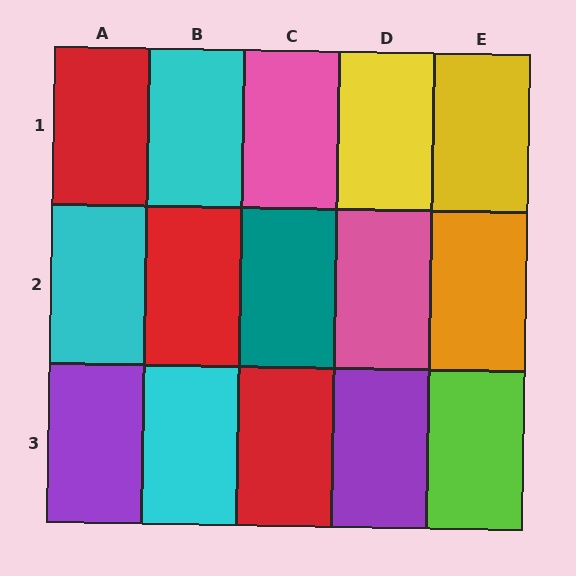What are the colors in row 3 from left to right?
Purple, cyan, red, purple, lime.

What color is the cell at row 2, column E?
Orange.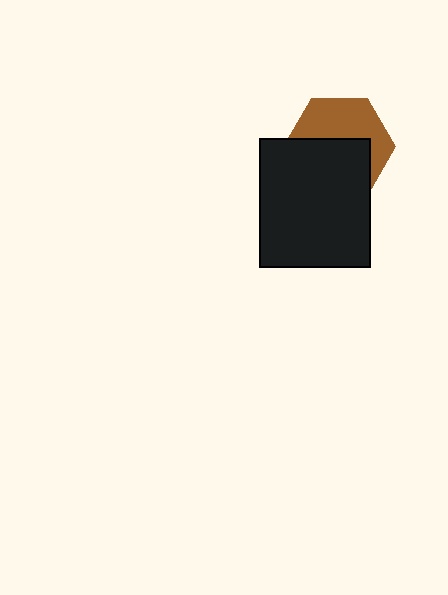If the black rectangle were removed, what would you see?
You would see the complete brown hexagon.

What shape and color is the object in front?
The object in front is a black rectangle.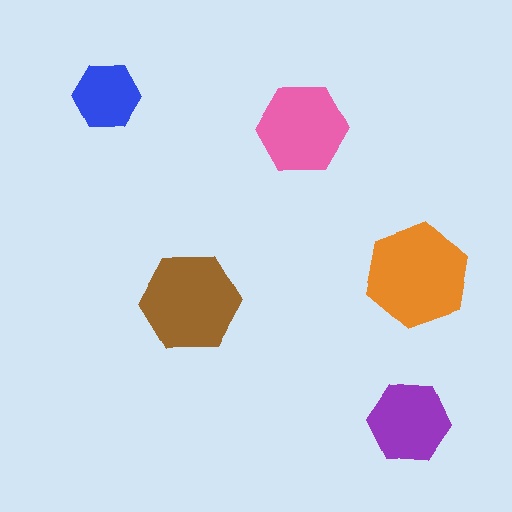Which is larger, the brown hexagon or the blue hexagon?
The brown one.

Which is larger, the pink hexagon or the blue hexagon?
The pink one.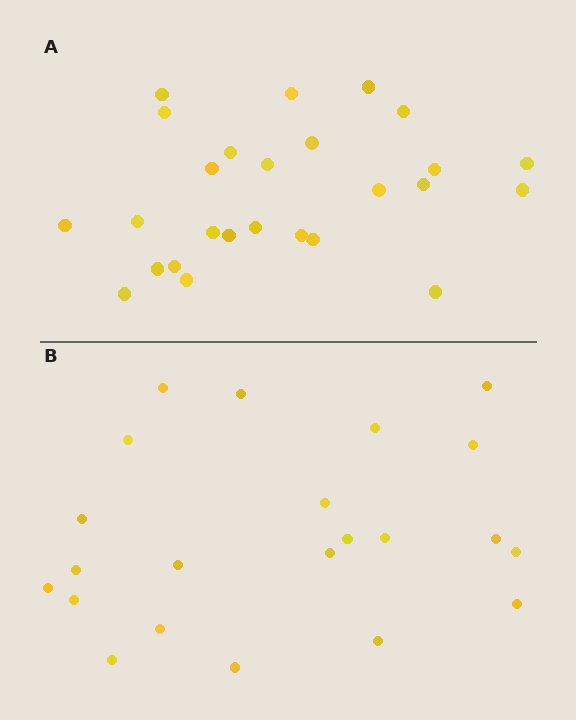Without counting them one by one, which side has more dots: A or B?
Region A (the top region) has more dots.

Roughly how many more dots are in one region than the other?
Region A has about 4 more dots than region B.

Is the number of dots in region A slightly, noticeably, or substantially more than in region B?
Region A has only slightly more — the two regions are fairly close. The ratio is roughly 1.2 to 1.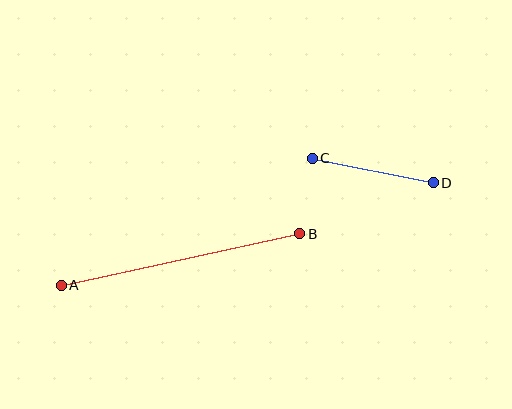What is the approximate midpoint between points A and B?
The midpoint is at approximately (181, 259) pixels.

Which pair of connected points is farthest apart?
Points A and B are farthest apart.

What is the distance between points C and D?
The distance is approximately 123 pixels.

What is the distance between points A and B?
The distance is approximately 244 pixels.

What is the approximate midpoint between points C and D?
The midpoint is at approximately (373, 170) pixels.